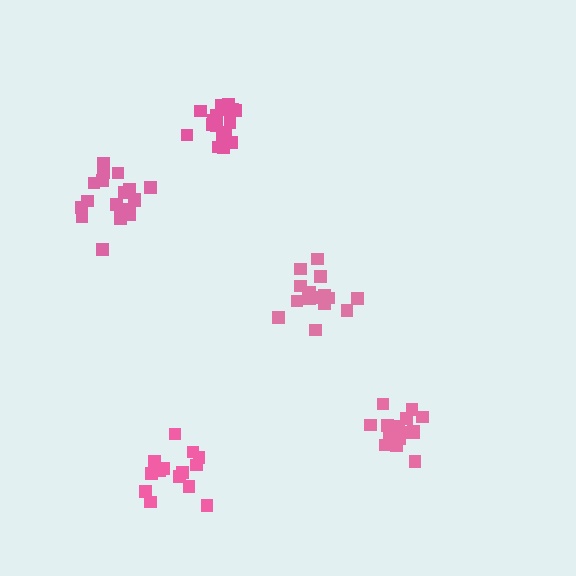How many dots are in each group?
Group 1: 18 dots, Group 2: 16 dots, Group 3: 18 dots, Group 4: 19 dots, Group 5: 18 dots (89 total).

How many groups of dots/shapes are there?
There are 5 groups.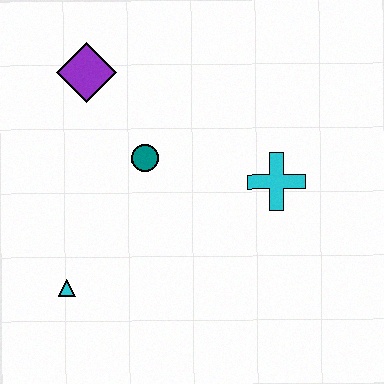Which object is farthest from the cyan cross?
The cyan triangle is farthest from the cyan cross.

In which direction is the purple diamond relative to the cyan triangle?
The purple diamond is above the cyan triangle.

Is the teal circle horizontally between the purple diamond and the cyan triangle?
No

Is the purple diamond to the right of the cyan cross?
No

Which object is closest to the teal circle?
The purple diamond is closest to the teal circle.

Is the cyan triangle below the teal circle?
Yes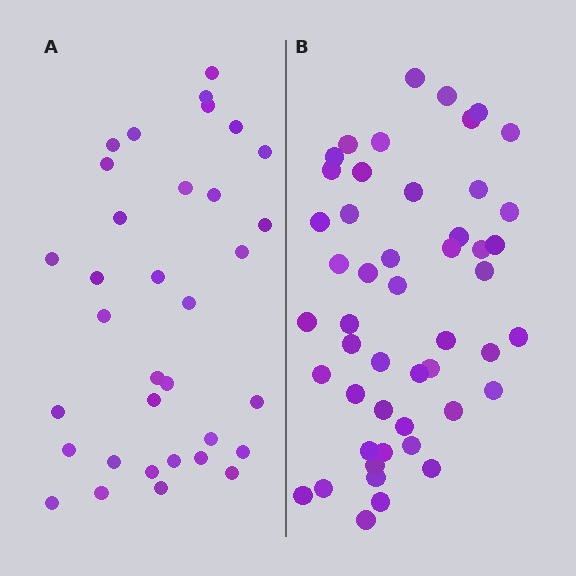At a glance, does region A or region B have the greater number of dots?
Region B (the right region) has more dots.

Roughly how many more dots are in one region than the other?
Region B has approximately 15 more dots than region A.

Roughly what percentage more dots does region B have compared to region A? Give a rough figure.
About 45% more.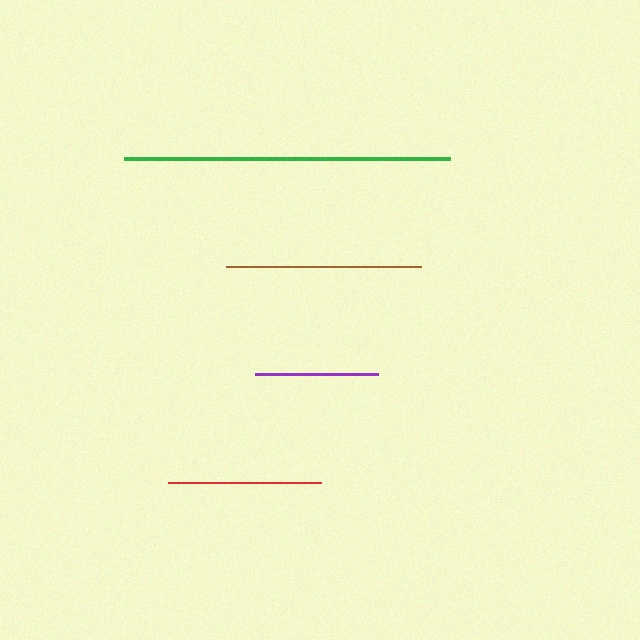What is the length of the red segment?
The red segment is approximately 153 pixels long.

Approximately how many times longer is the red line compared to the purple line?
The red line is approximately 1.2 times the length of the purple line.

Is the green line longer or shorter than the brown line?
The green line is longer than the brown line.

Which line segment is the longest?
The green line is the longest at approximately 325 pixels.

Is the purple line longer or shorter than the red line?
The red line is longer than the purple line.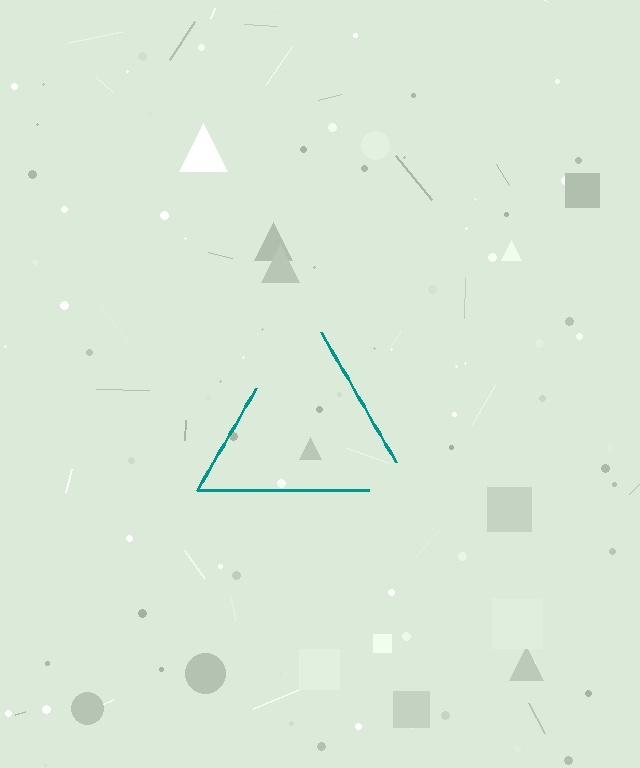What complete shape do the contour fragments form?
The contour fragments form a triangle.